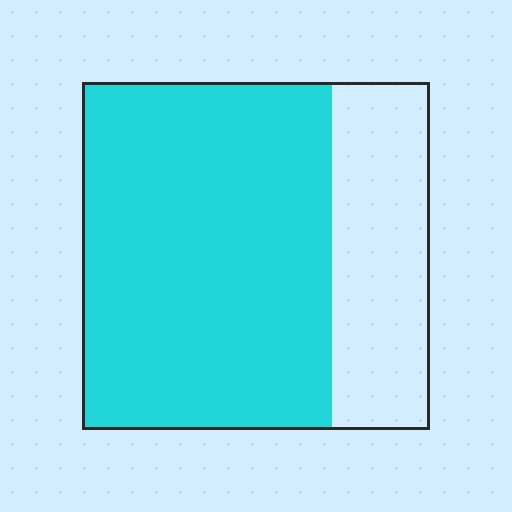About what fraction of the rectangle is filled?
About three quarters (3/4).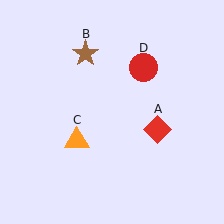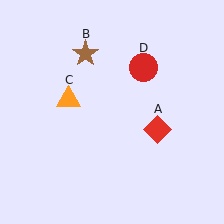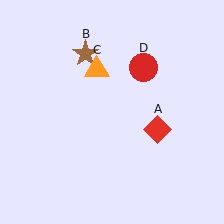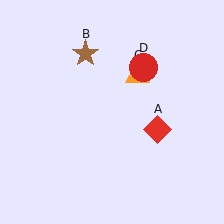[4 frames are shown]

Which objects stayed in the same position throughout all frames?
Red diamond (object A) and brown star (object B) and red circle (object D) remained stationary.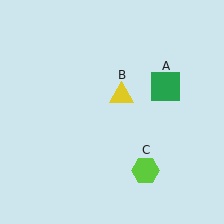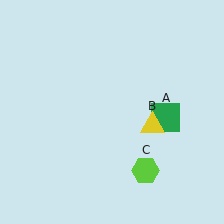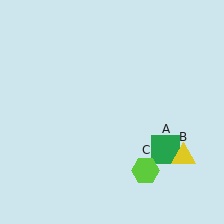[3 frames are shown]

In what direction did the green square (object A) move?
The green square (object A) moved down.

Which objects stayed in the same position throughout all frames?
Lime hexagon (object C) remained stationary.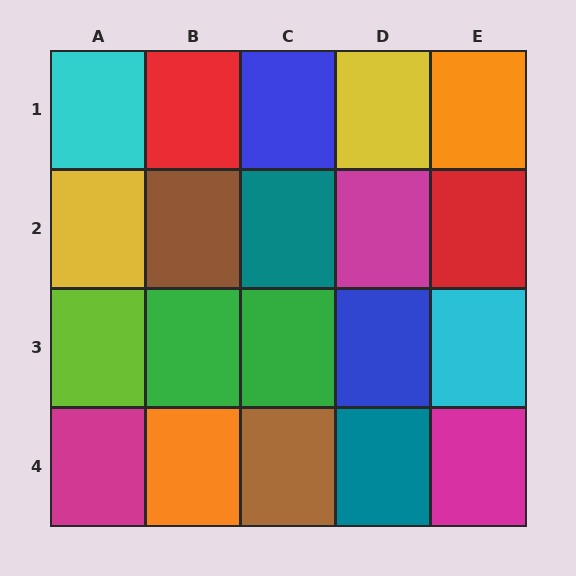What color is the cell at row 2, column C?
Teal.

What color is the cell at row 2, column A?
Yellow.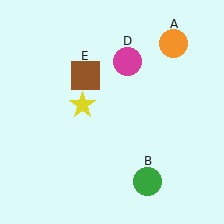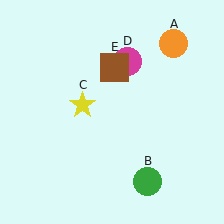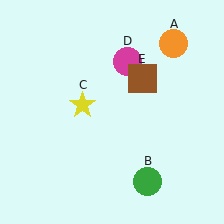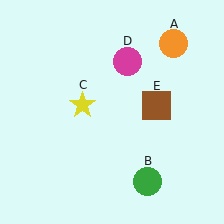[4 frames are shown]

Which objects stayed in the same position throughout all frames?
Orange circle (object A) and green circle (object B) and yellow star (object C) and magenta circle (object D) remained stationary.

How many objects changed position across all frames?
1 object changed position: brown square (object E).